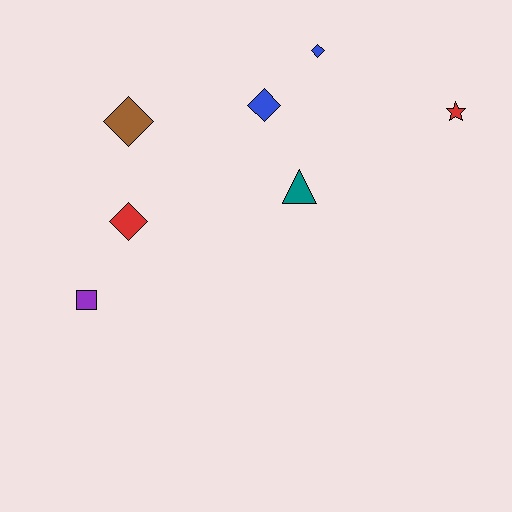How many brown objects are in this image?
There is 1 brown object.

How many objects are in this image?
There are 7 objects.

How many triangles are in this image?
There is 1 triangle.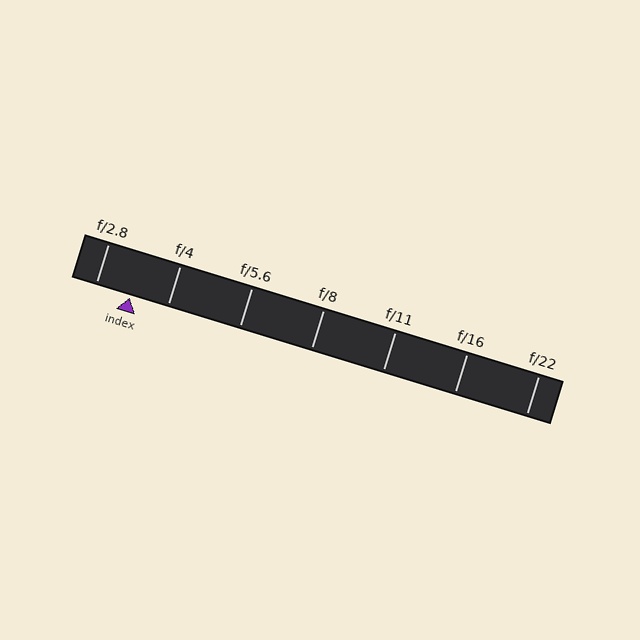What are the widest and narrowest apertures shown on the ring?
The widest aperture shown is f/2.8 and the narrowest is f/22.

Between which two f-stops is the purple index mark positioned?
The index mark is between f/2.8 and f/4.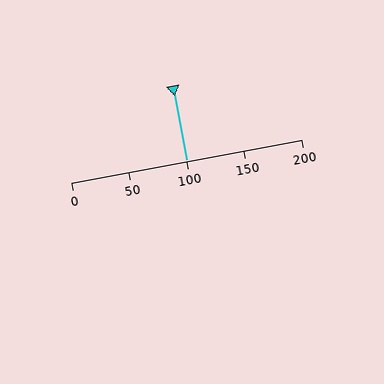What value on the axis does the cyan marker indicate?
The marker indicates approximately 100.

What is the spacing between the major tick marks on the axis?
The major ticks are spaced 50 apart.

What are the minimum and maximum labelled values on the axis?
The axis runs from 0 to 200.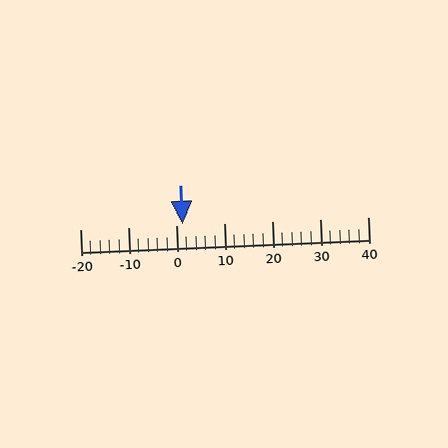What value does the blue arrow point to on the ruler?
The blue arrow points to approximately 1.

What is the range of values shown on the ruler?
The ruler shows values from -20 to 40.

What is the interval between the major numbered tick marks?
The major tick marks are spaced 10 units apart.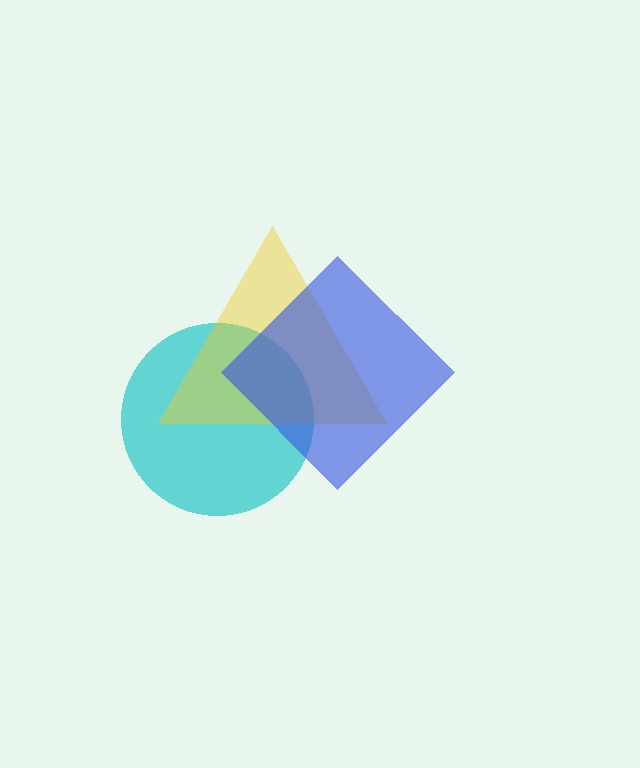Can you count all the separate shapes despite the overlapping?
Yes, there are 3 separate shapes.